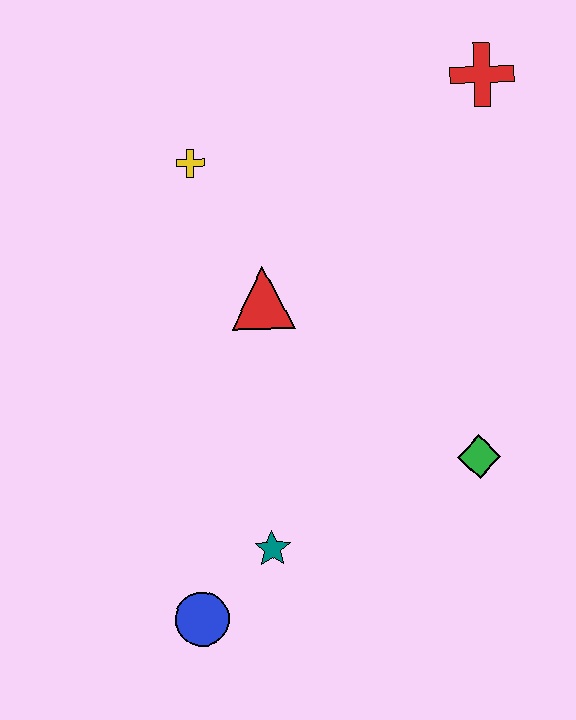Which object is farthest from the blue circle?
The red cross is farthest from the blue circle.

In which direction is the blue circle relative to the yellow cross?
The blue circle is below the yellow cross.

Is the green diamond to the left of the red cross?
Yes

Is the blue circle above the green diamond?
No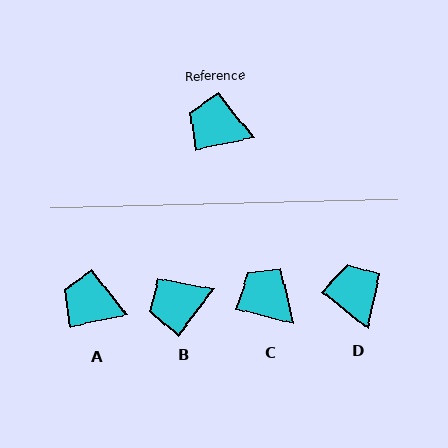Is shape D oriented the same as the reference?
No, it is off by about 51 degrees.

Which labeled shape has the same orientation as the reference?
A.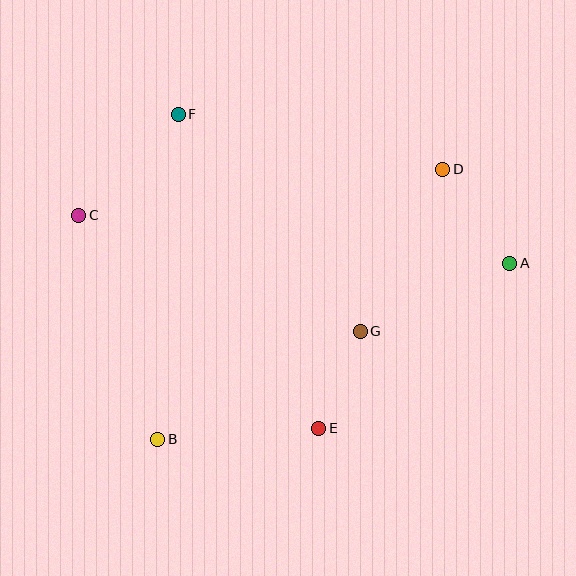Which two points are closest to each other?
Points E and G are closest to each other.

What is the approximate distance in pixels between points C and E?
The distance between C and E is approximately 321 pixels.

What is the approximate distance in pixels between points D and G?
The distance between D and G is approximately 182 pixels.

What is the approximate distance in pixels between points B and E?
The distance between B and E is approximately 161 pixels.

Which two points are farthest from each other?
Points A and C are farthest from each other.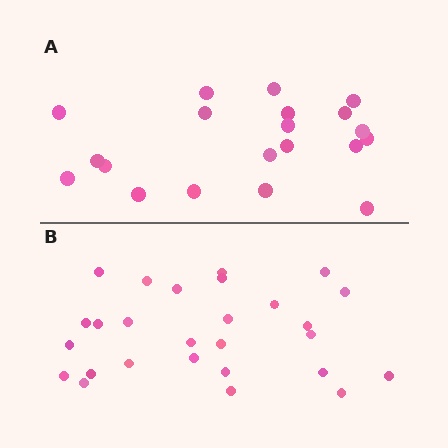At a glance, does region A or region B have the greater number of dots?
Region B (the bottom region) has more dots.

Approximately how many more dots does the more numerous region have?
Region B has roughly 8 or so more dots than region A.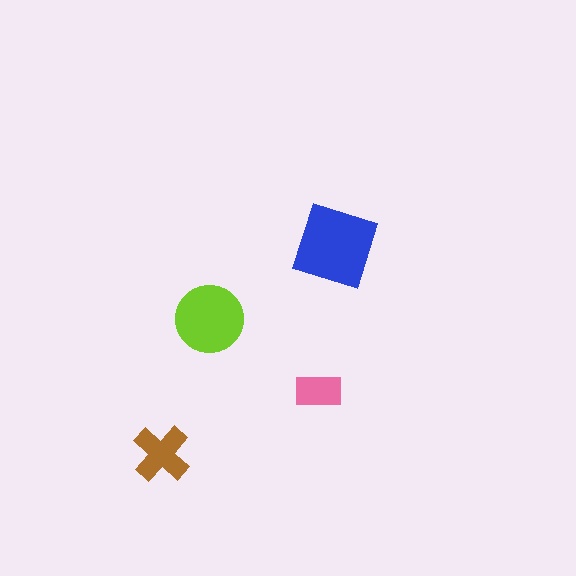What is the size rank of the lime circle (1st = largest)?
2nd.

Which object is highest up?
The blue diamond is topmost.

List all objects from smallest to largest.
The pink rectangle, the brown cross, the lime circle, the blue diamond.